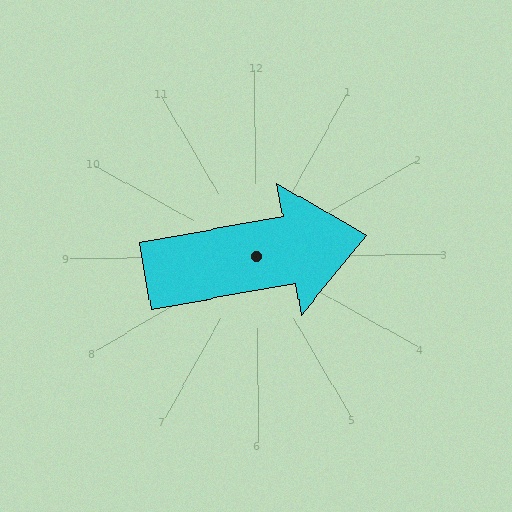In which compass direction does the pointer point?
East.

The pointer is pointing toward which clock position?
Roughly 3 o'clock.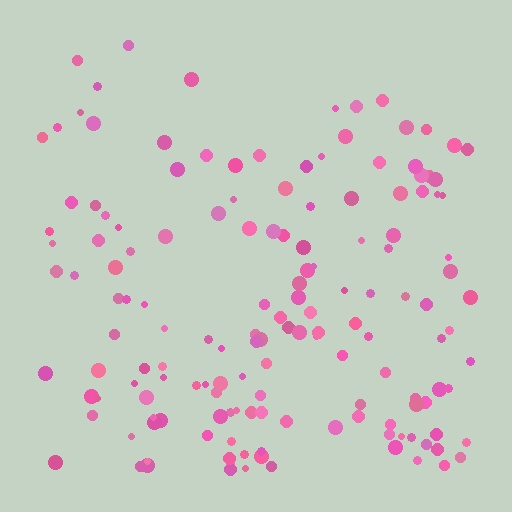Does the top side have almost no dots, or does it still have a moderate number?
Still a moderate number, just noticeably fewer than the bottom.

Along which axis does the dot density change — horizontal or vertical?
Vertical.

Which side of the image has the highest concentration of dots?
The bottom.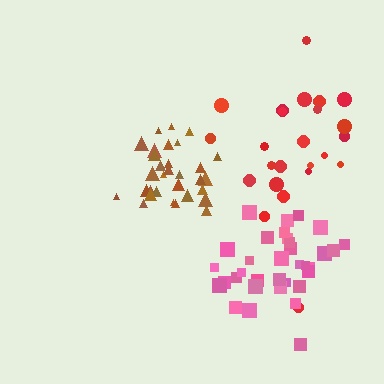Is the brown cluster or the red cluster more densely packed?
Brown.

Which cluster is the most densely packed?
Brown.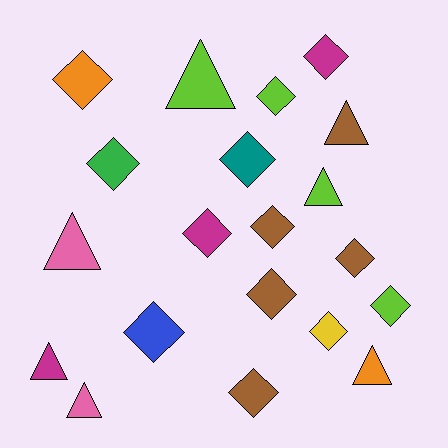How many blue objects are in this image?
There is 1 blue object.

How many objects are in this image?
There are 20 objects.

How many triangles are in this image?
There are 7 triangles.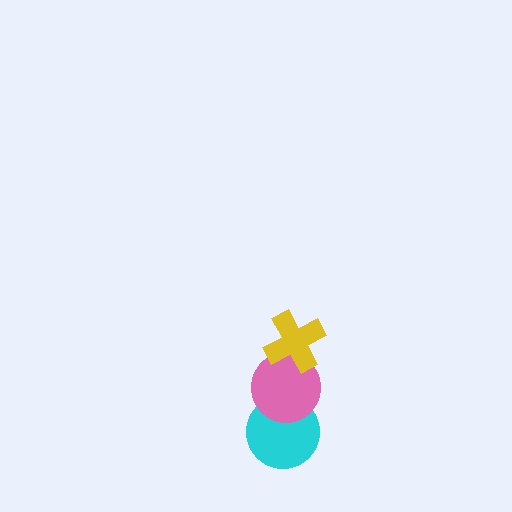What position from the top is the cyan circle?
The cyan circle is 3rd from the top.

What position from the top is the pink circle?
The pink circle is 2nd from the top.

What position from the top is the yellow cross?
The yellow cross is 1st from the top.